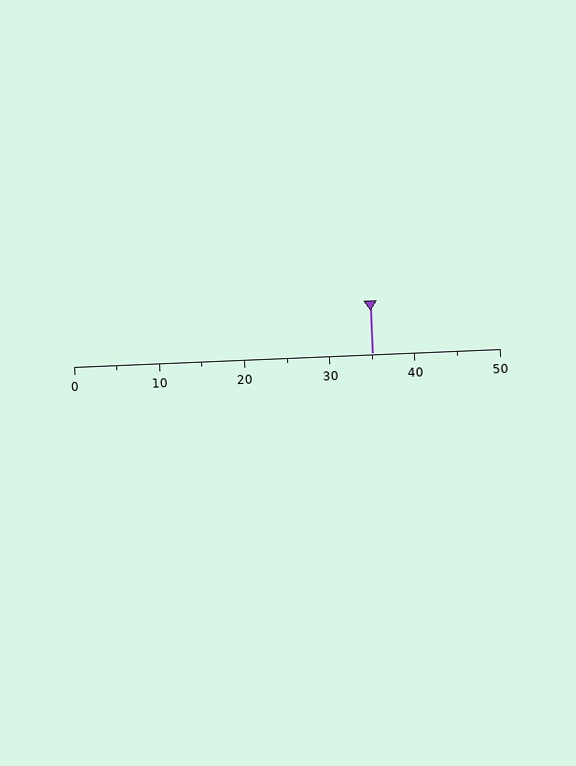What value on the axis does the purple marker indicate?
The marker indicates approximately 35.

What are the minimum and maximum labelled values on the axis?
The axis runs from 0 to 50.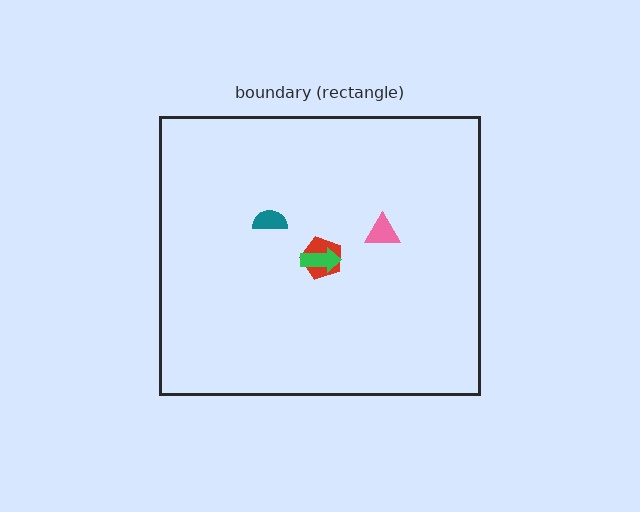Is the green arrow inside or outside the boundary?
Inside.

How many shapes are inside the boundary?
4 inside, 0 outside.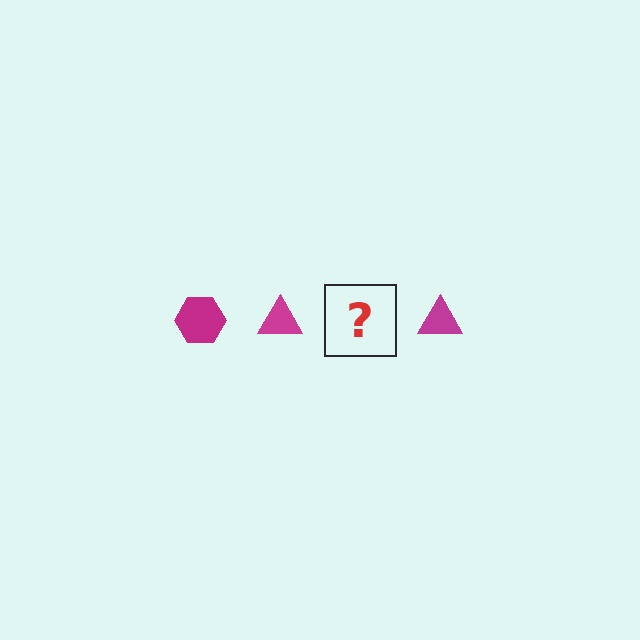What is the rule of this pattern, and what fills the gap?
The rule is that the pattern cycles through hexagon, triangle shapes in magenta. The gap should be filled with a magenta hexagon.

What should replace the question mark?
The question mark should be replaced with a magenta hexagon.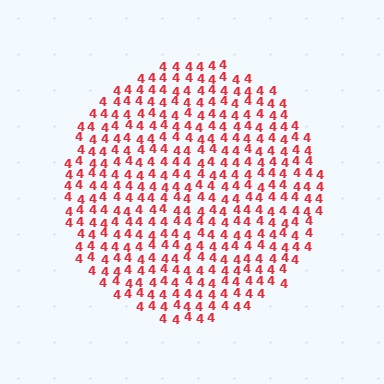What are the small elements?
The small elements are digit 4's.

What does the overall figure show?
The overall figure shows a circle.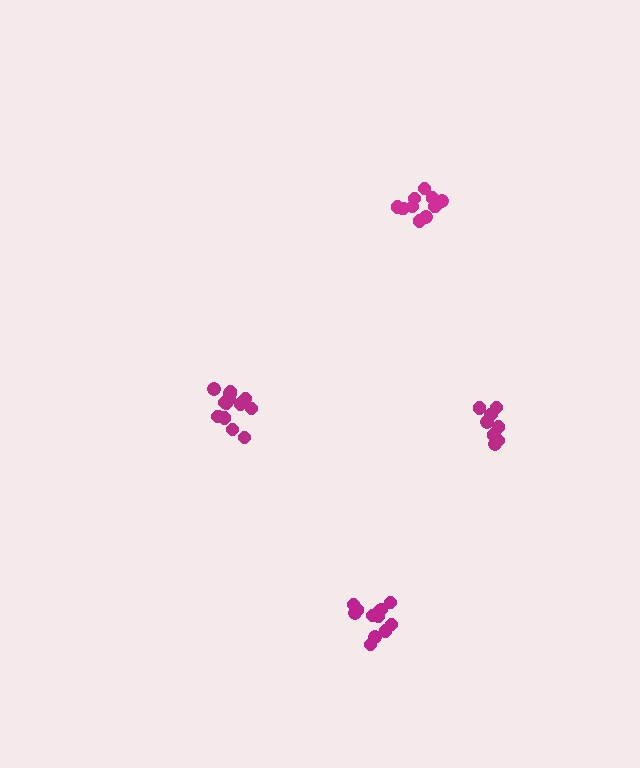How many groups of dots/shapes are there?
There are 4 groups.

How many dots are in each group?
Group 1: 10 dots, Group 2: 8 dots, Group 3: 12 dots, Group 4: 13 dots (43 total).